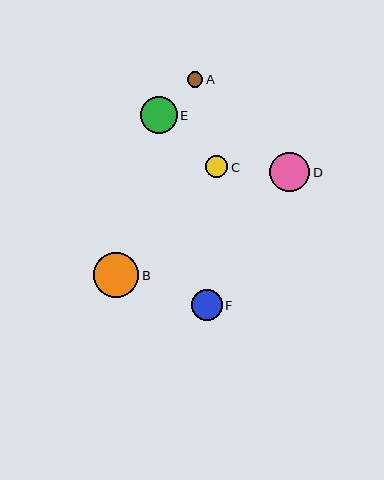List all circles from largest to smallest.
From largest to smallest: B, D, E, F, C, A.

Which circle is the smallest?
Circle A is the smallest with a size of approximately 15 pixels.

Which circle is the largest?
Circle B is the largest with a size of approximately 45 pixels.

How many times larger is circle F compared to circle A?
Circle F is approximately 2.1 times the size of circle A.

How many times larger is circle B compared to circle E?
Circle B is approximately 1.2 times the size of circle E.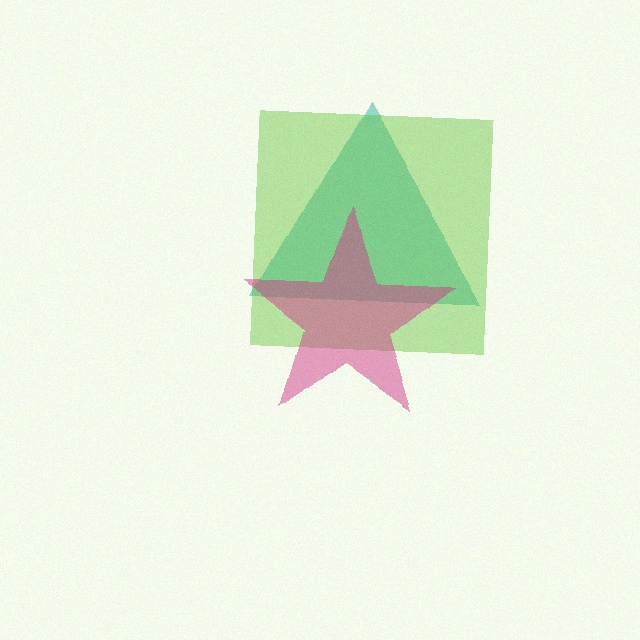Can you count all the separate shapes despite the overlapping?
Yes, there are 3 separate shapes.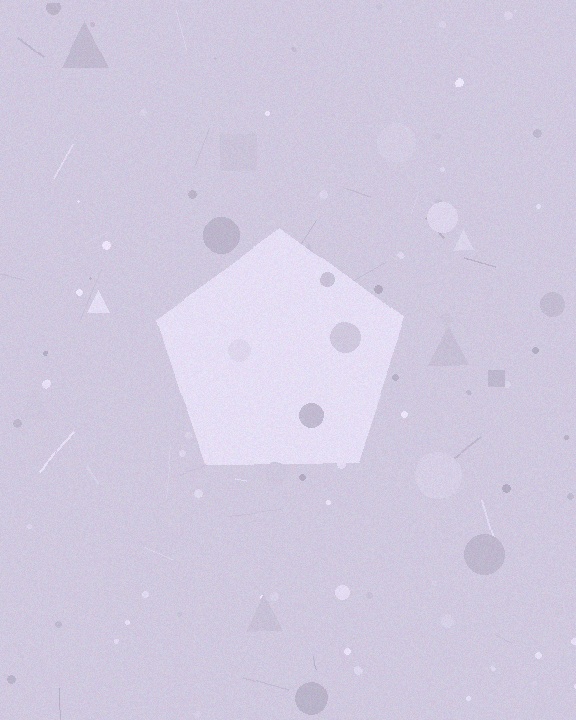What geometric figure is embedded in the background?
A pentagon is embedded in the background.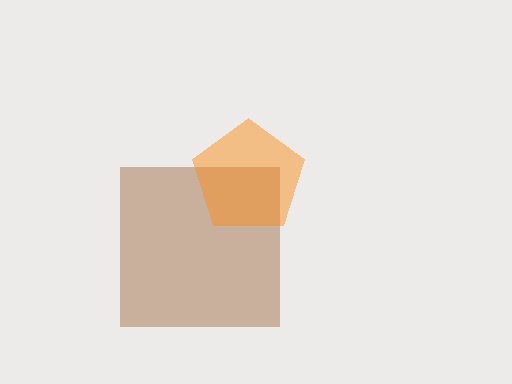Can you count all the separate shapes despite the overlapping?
Yes, there are 2 separate shapes.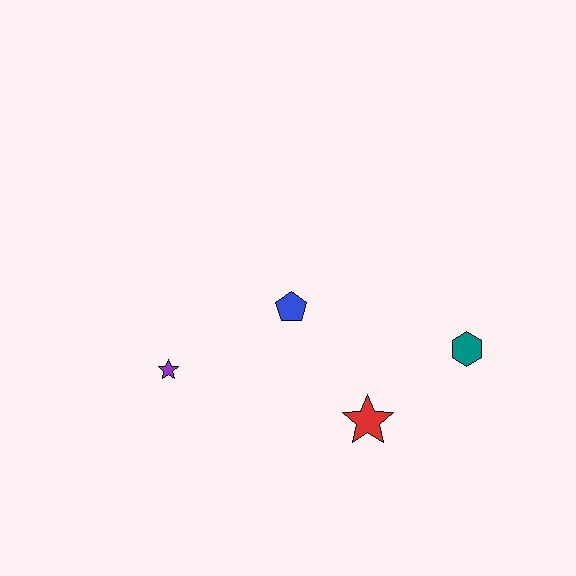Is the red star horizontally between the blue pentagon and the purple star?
No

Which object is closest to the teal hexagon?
The red star is closest to the teal hexagon.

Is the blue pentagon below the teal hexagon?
No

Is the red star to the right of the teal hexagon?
No